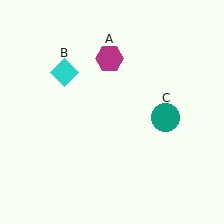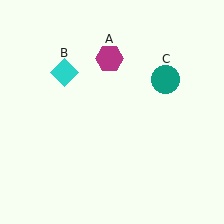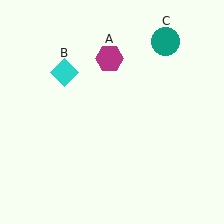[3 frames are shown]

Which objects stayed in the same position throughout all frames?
Magenta hexagon (object A) and cyan diamond (object B) remained stationary.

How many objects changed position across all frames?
1 object changed position: teal circle (object C).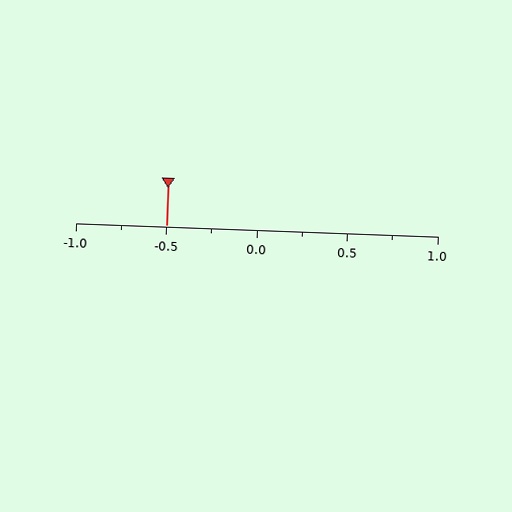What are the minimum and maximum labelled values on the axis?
The axis runs from -1.0 to 1.0.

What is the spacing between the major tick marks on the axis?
The major ticks are spaced 0.5 apart.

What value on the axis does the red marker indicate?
The marker indicates approximately -0.5.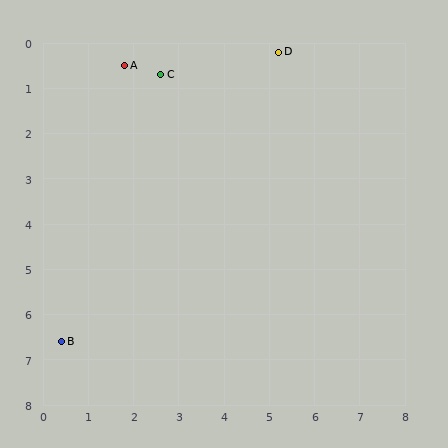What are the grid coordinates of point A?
Point A is at approximately (1.8, 0.5).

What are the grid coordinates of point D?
Point D is at approximately (5.2, 0.2).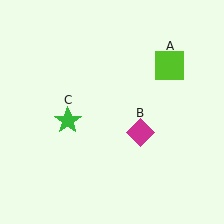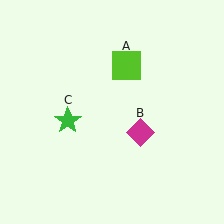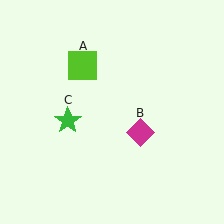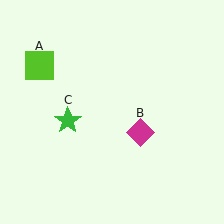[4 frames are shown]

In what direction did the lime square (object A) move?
The lime square (object A) moved left.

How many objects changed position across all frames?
1 object changed position: lime square (object A).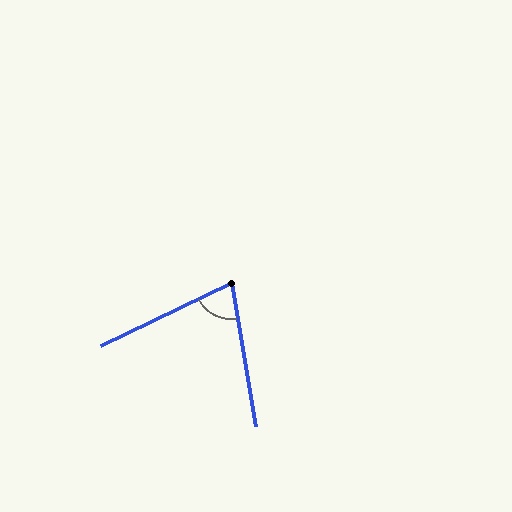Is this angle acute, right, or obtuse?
It is acute.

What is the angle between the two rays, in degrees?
Approximately 74 degrees.